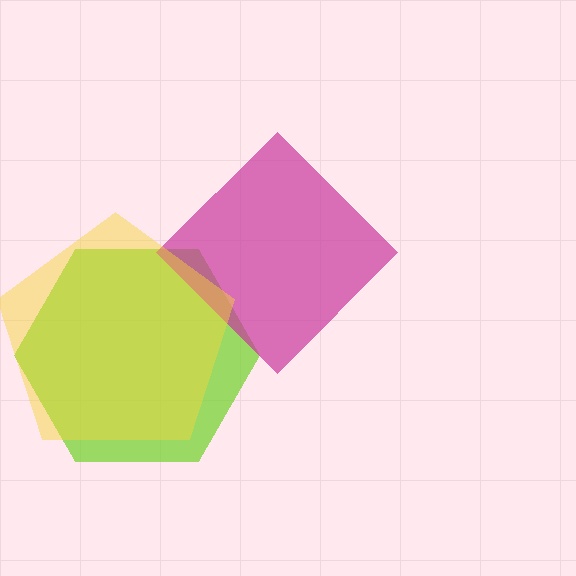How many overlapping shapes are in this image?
There are 3 overlapping shapes in the image.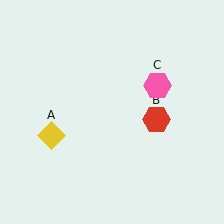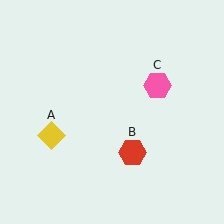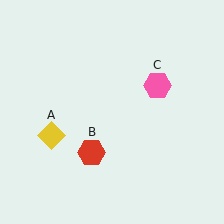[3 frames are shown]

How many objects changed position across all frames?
1 object changed position: red hexagon (object B).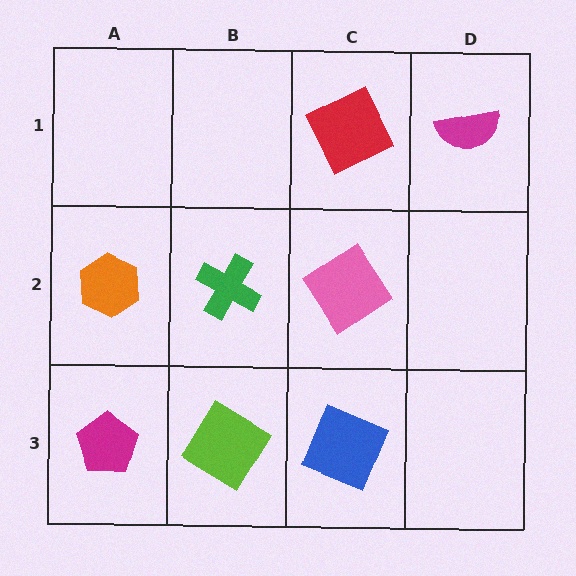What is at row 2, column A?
An orange hexagon.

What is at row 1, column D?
A magenta semicircle.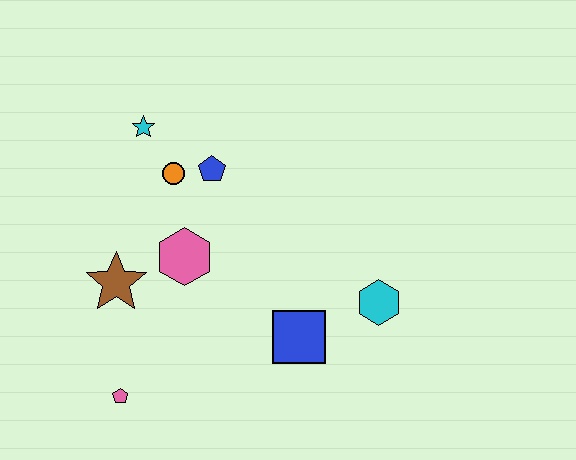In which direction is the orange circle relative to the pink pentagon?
The orange circle is above the pink pentagon.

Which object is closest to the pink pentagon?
The brown star is closest to the pink pentagon.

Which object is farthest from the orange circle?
The cyan hexagon is farthest from the orange circle.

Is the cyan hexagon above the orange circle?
No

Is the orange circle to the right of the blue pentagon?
No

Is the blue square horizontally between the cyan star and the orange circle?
No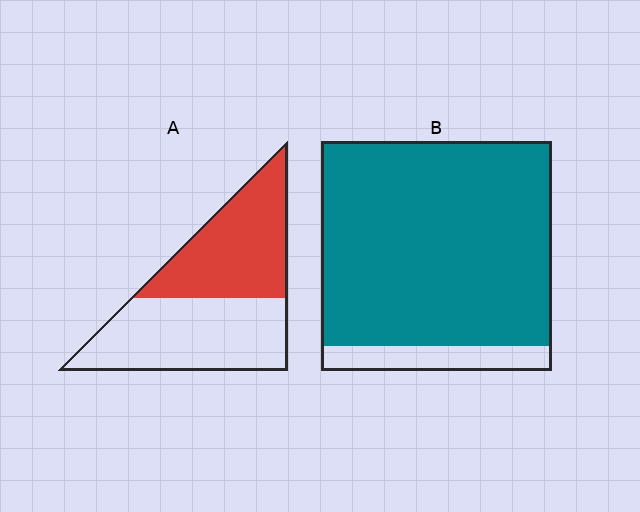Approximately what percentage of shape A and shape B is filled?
A is approximately 45% and B is approximately 90%.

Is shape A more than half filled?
Roughly half.